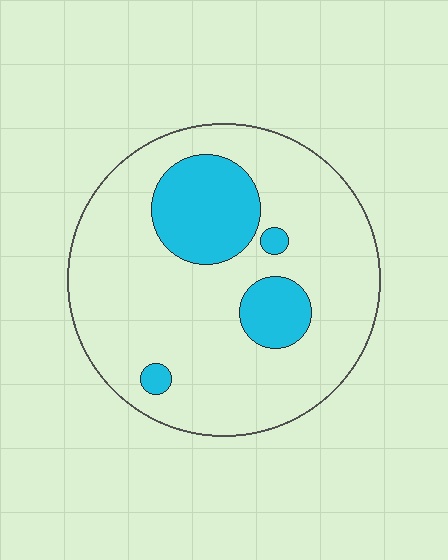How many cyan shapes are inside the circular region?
4.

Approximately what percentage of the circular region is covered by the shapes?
Approximately 20%.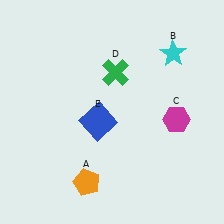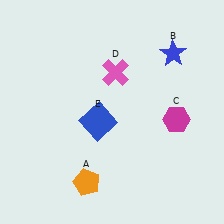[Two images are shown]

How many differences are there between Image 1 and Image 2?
There are 2 differences between the two images.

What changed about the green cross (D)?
In Image 1, D is green. In Image 2, it changed to pink.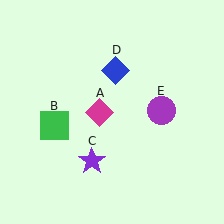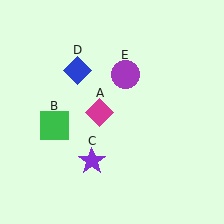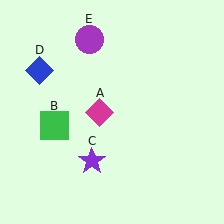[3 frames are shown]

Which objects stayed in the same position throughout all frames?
Magenta diamond (object A) and green square (object B) and purple star (object C) remained stationary.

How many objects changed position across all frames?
2 objects changed position: blue diamond (object D), purple circle (object E).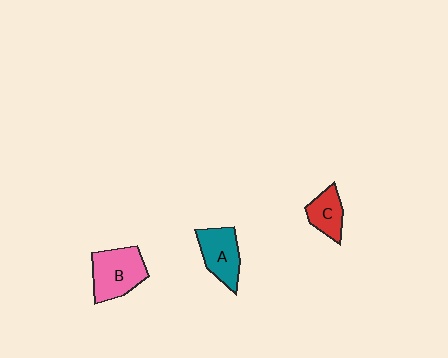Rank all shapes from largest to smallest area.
From largest to smallest: B (pink), A (teal), C (red).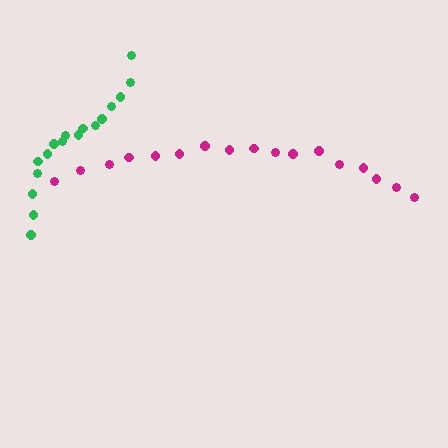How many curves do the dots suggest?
There are 2 distinct paths.